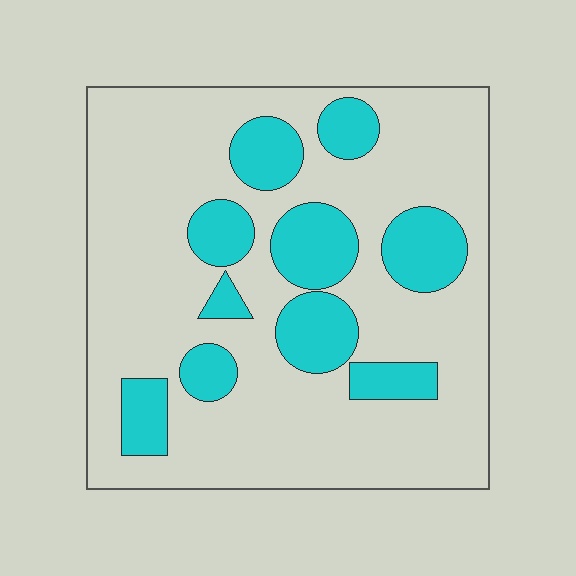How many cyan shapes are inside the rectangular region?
10.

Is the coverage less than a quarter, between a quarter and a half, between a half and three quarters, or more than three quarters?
Less than a quarter.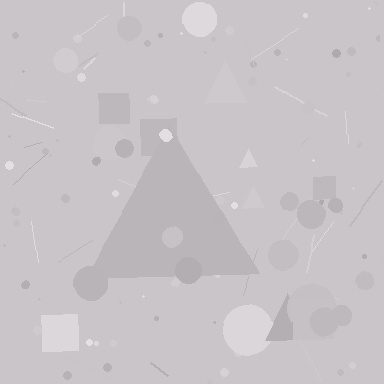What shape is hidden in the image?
A triangle is hidden in the image.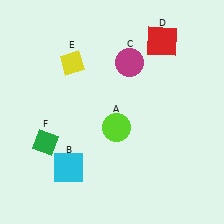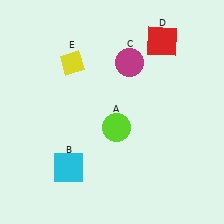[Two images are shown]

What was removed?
The green diamond (F) was removed in Image 2.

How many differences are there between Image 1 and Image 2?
There is 1 difference between the two images.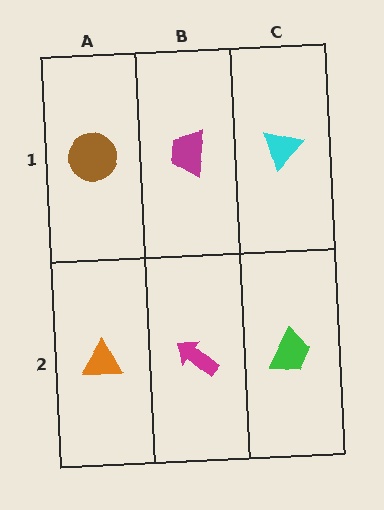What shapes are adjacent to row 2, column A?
A brown circle (row 1, column A), a magenta arrow (row 2, column B).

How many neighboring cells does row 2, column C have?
2.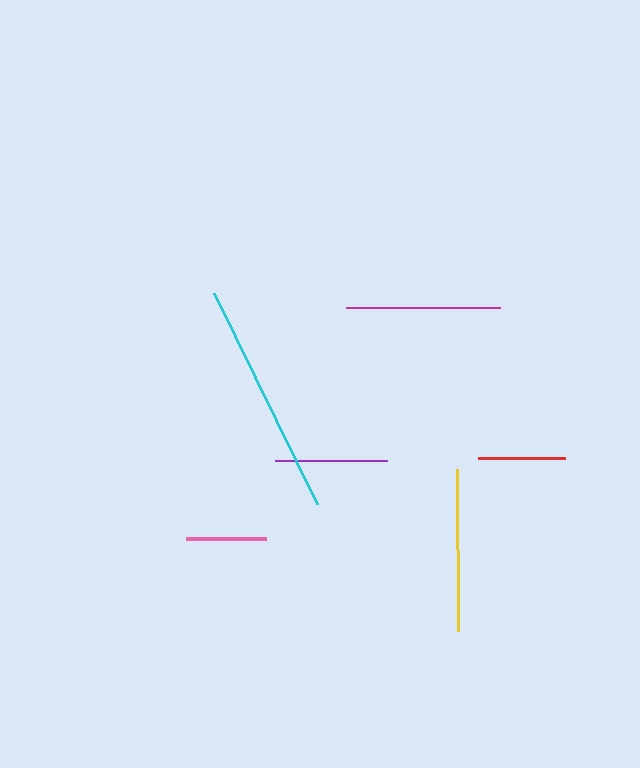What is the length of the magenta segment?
The magenta segment is approximately 154 pixels long.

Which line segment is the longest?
The cyan line is the longest at approximately 235 pixels.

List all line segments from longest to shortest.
From longest to shortest: cyan, yellow, magenta, purple, red, pink.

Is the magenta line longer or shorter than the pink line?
The magenta line is longer than the pink line.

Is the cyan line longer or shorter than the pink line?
The cyan line is longer than the pink line.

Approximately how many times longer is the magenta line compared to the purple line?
The magenta line is approximately 1.4 times the length of the purple line.